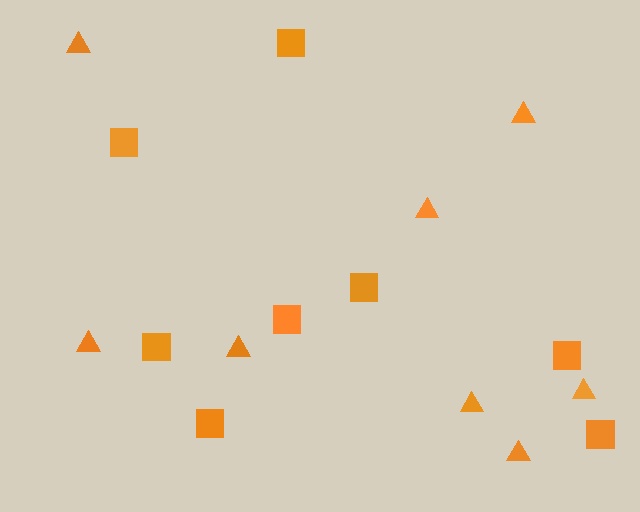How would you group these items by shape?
There are 2 groups: one group of triangles (8) and one group of squares (8).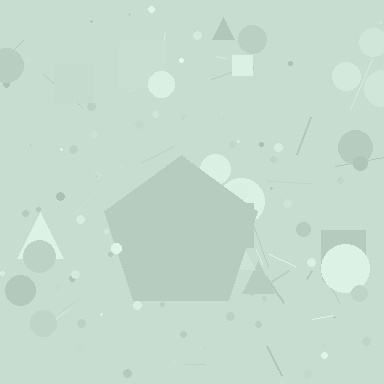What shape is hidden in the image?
A pentagon is hidden in the image.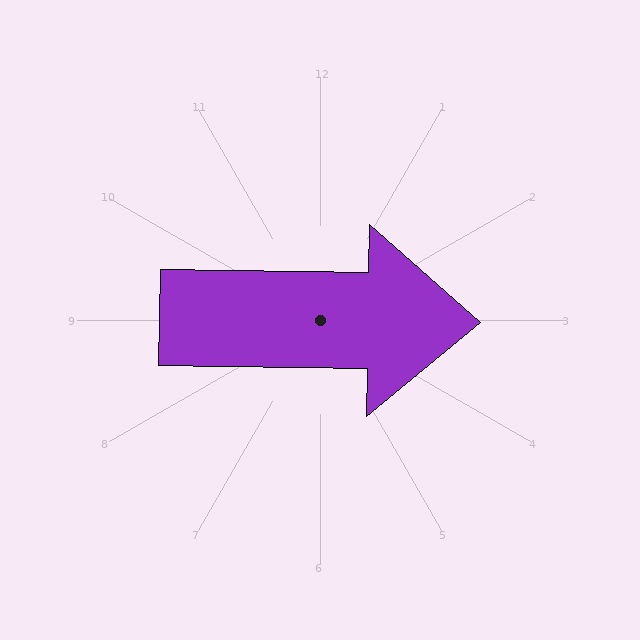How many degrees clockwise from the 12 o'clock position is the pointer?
Approximately 91 degrees.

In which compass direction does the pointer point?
East.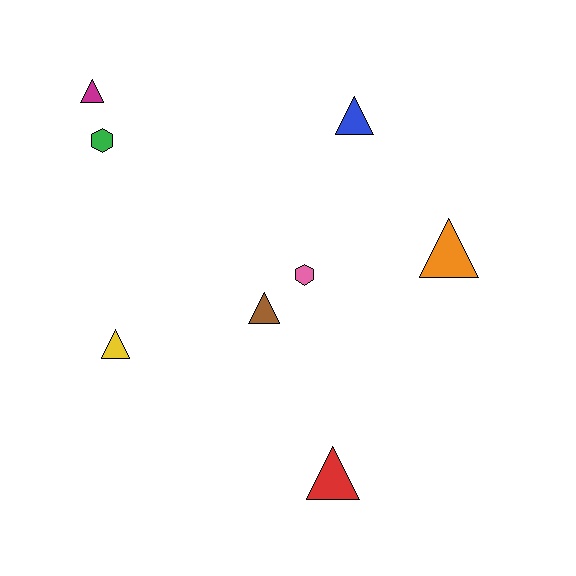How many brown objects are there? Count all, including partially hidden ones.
There is 1 brown object.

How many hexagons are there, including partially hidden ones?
There are 2 hexagons.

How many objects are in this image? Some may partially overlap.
There are 8 objects.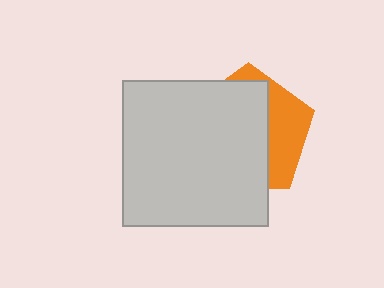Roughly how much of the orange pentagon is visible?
A small part of it is visible (roughly 32%).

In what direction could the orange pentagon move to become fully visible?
The orange pentagon could move right. That would shift it out from behind the light gray square entirely.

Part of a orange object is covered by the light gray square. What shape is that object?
It is a pentagon.